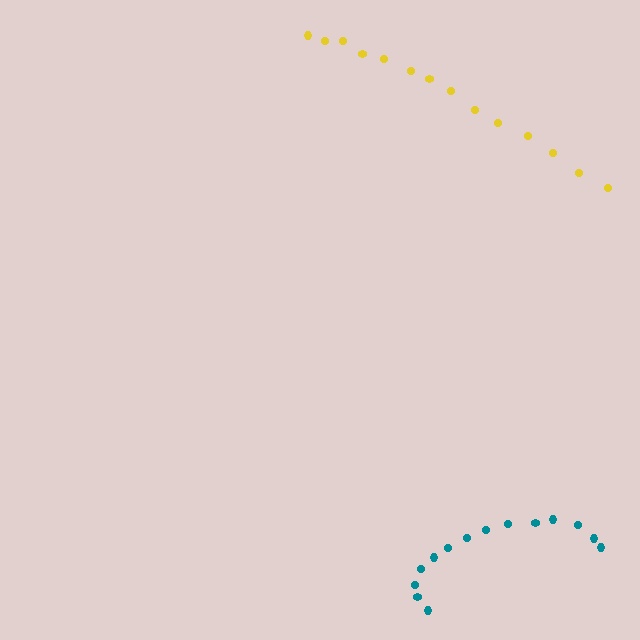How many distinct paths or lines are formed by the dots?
There are 2 distinct paths.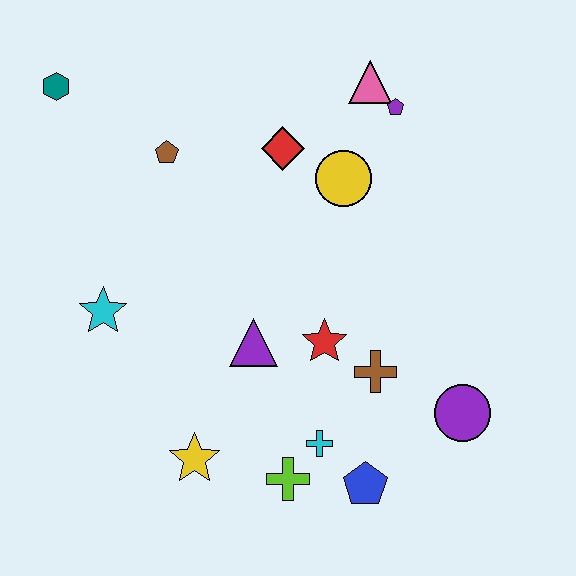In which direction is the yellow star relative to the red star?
The yellow star is to the left of the red star.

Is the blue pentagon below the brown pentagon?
Yes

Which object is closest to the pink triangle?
The purple pentagon is closest to the pink triangle.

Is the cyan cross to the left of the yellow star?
No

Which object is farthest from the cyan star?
The purple circle is farthest from the cyan star.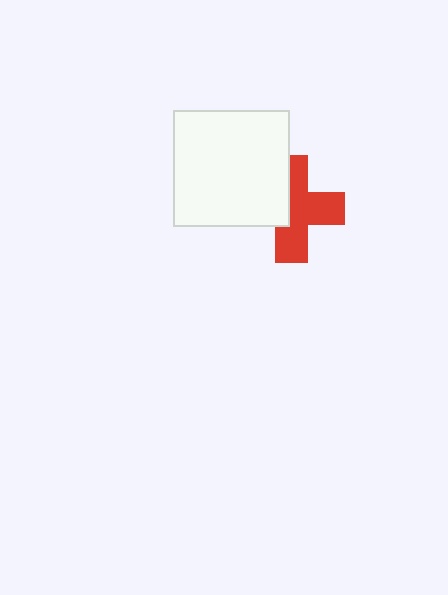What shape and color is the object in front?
The object in front is a white square.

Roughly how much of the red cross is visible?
About half of it is visible (roughly 62%).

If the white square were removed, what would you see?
You would see the complete red cross.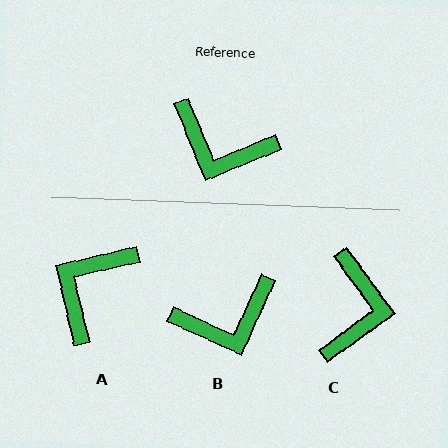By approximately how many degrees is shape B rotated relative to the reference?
Approximately 43 degrees counter-clockwise.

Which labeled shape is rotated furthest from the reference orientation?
C, about 104 degrees away.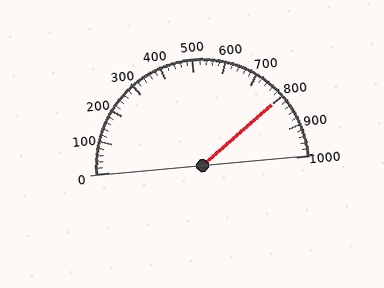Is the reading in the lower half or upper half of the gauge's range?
The reading is in the upper half of the range (0 to 1000).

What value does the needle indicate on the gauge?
The needle indicates approximately 800.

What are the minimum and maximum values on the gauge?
The gauge ranges from 0 to 1000.